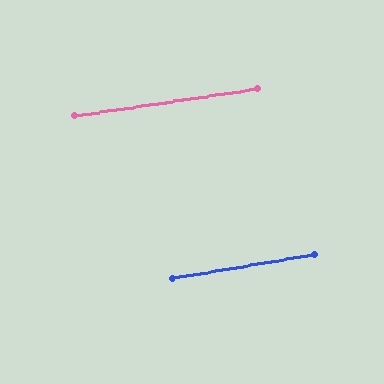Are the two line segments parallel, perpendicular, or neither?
Parallel — their directions differ by only 1.1°.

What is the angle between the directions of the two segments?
Approximately 1 degree.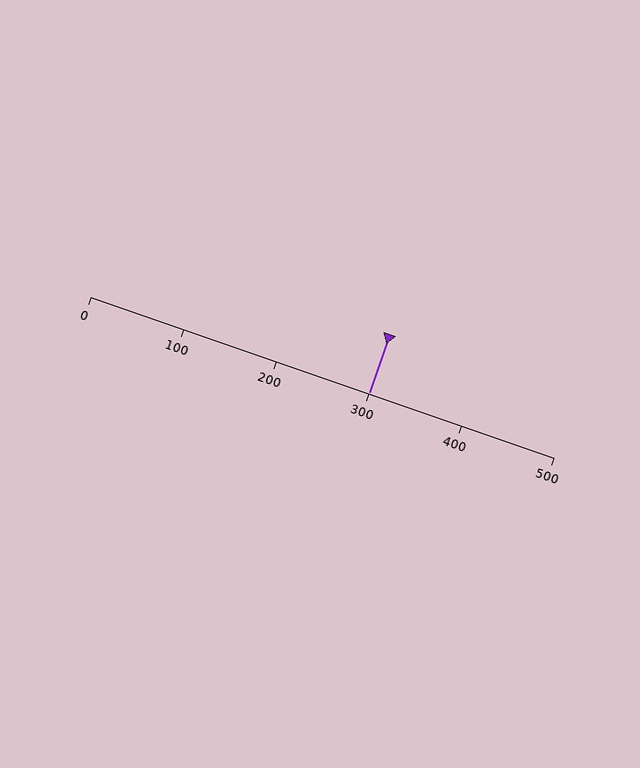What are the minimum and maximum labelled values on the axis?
The axis runs from 0 to 500.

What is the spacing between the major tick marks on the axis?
The major ticks are spaced 100 apart.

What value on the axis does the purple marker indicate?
The marker indicates approximately 300.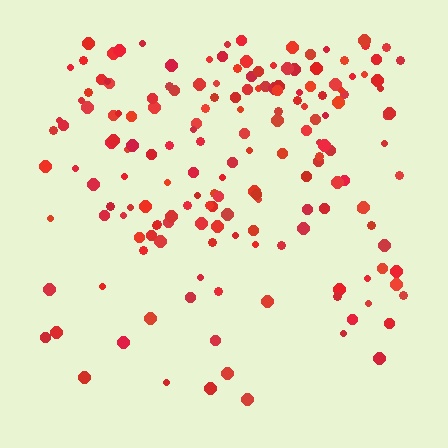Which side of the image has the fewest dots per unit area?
The bottom.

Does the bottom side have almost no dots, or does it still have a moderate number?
Still a moderate number, just noticeably fewer than the top.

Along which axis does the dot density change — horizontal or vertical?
Vertical.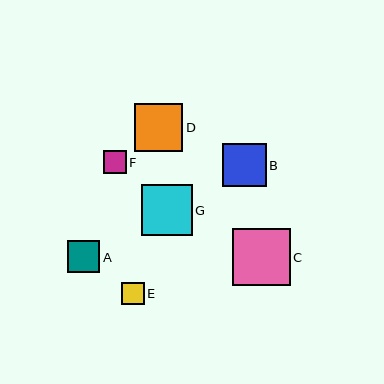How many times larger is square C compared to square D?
Square C is approximately 1.2 times the size of square D.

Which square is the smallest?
Square E is the smallest with a size of approximately 23 pixels.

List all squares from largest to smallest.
From largest to smallest: C, G, D, B, A, F, E.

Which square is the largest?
Square C is the largest with a size of approximately 58 pixels.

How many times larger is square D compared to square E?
Square D is approximately 2.1 times the size of square E.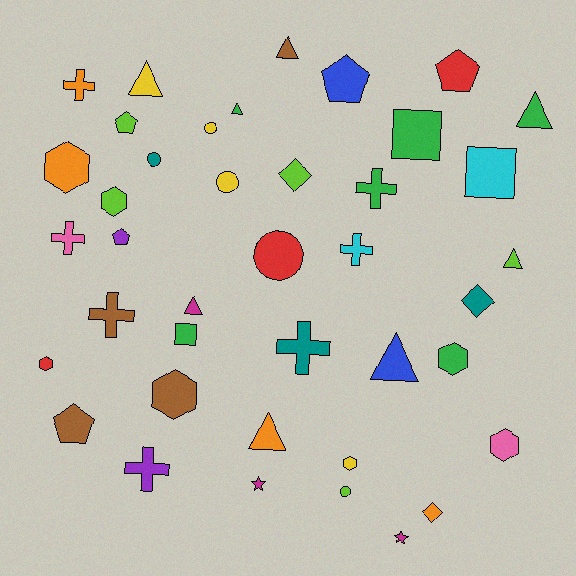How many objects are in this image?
There are 40 objects.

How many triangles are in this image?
There are 8 triangles.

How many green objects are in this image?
There are 6 green objects.